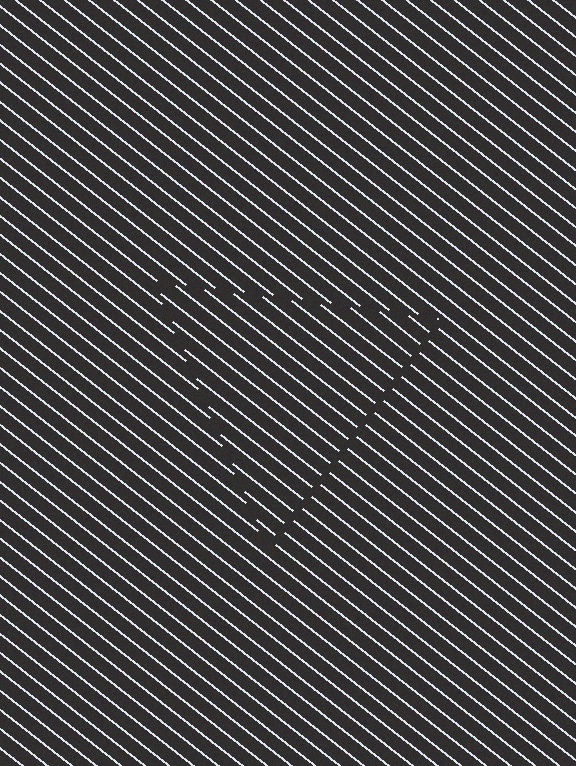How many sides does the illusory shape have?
3 sides — the line-ends trace a triangle.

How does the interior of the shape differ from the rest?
The interior of the shape contains the same grating, shifted by half a period — the contour is defined by the phase discontinuity where line-ends from the inner and outer gratings abut.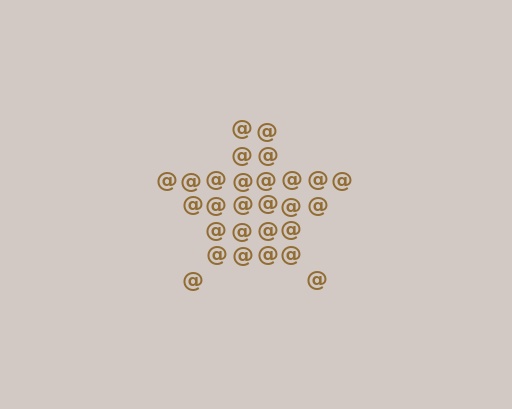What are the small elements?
The small elements are at signs.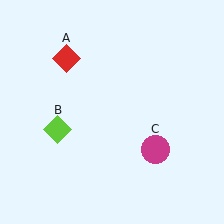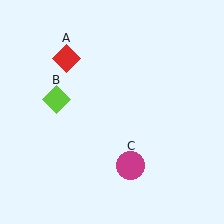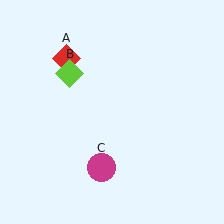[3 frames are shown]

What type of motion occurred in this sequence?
The lime diamond (object B), magenta circle (object C) rotated clockwise around the center of the scene.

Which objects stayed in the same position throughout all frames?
Red diamond (object A) remained stationary.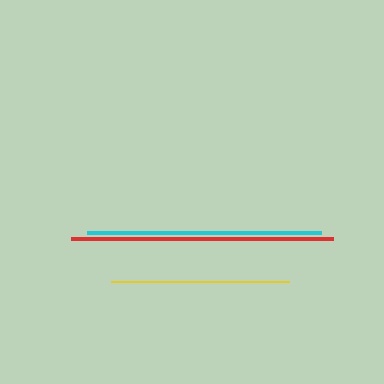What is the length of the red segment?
The red segment is approximately 261 pixels long.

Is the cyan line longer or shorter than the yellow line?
The cyan line is longer than the yellow line.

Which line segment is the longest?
The red line is the longest at approximately 261 pixels.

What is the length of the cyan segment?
The cyan segment is approximately 234 pixels long.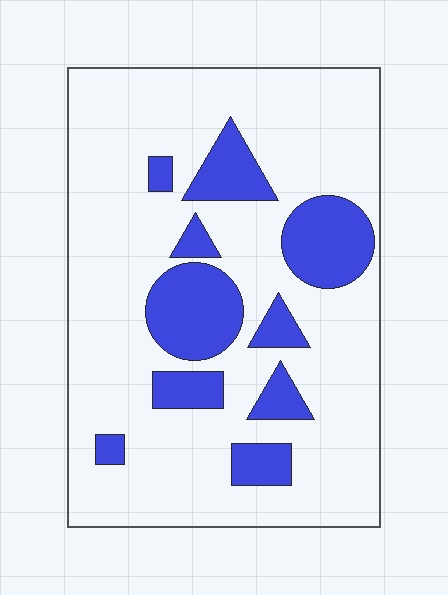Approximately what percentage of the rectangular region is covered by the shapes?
Approximately 20%.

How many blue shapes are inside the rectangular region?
10.